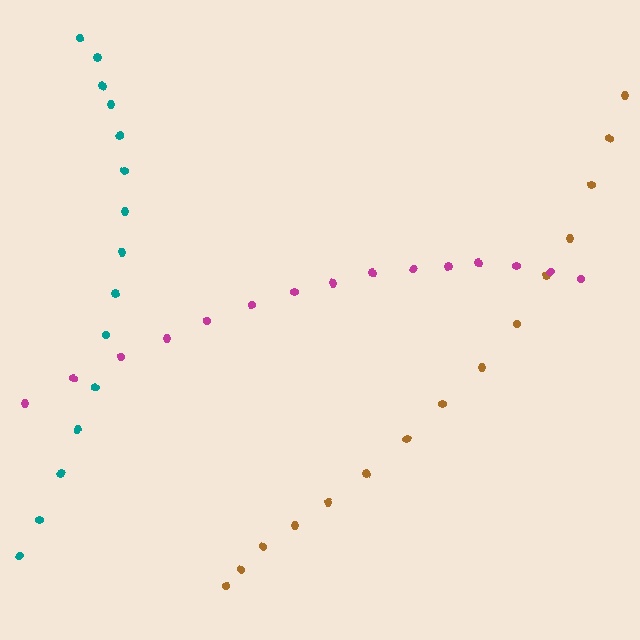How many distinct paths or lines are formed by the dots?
There are 3 distinct paths.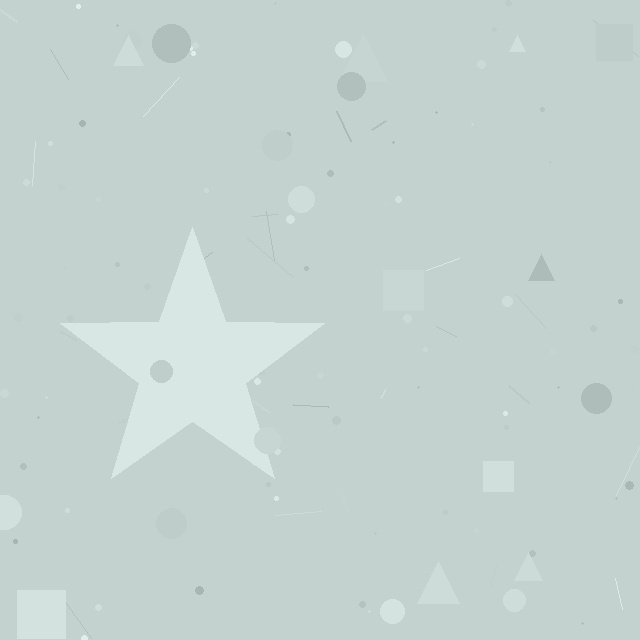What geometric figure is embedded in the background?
A star is embedded in the background.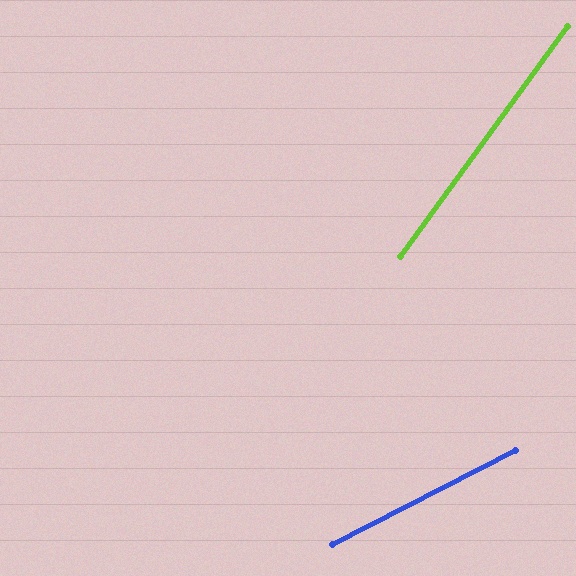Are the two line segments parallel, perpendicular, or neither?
Neither parallel nor perpendicular — they differ by about 27°.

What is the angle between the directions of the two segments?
Approximately 27 degrees.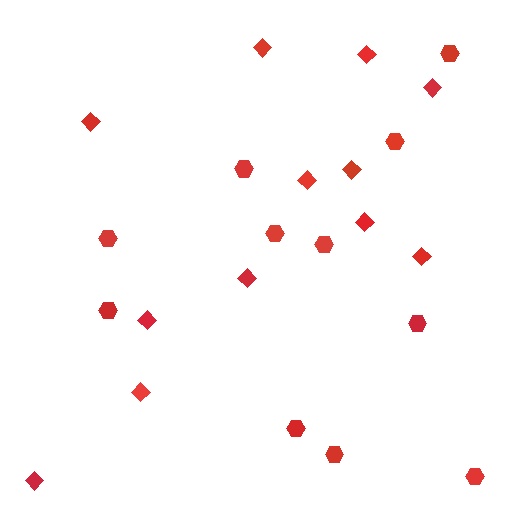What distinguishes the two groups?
There are 2 groups: one group of hexagons (11) and one group of diamonds (12).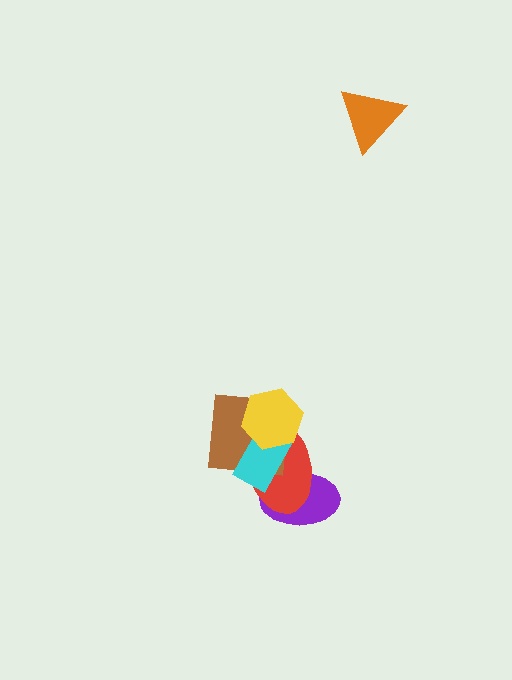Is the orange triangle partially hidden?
No, no other shape covers it.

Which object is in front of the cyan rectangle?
The yellow hexagon is in front of the cyan rectangle.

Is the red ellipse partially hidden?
Yes, it is partially covered by another shape.